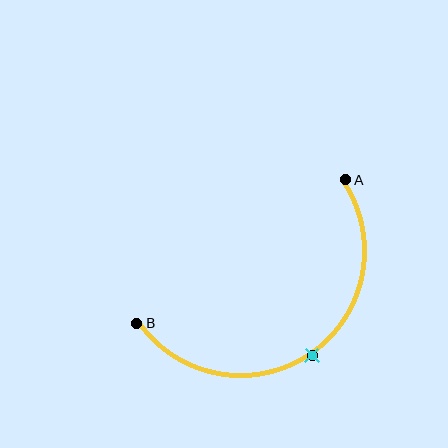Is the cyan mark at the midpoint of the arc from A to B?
Yes. The cyan mark lies on the arc at equal arc-length from both A and B — it is the arc midpoint.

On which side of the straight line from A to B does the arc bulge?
The arc bulges below and to the right of the straight line connecting A and B.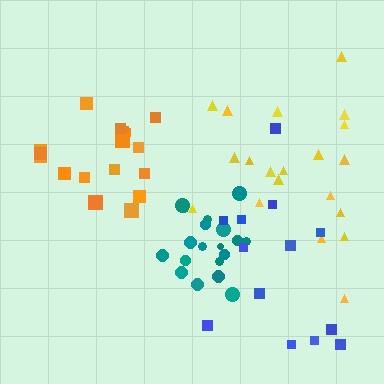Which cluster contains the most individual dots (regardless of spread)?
Yellow (20).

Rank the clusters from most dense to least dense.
teal, orange, yellow, blue.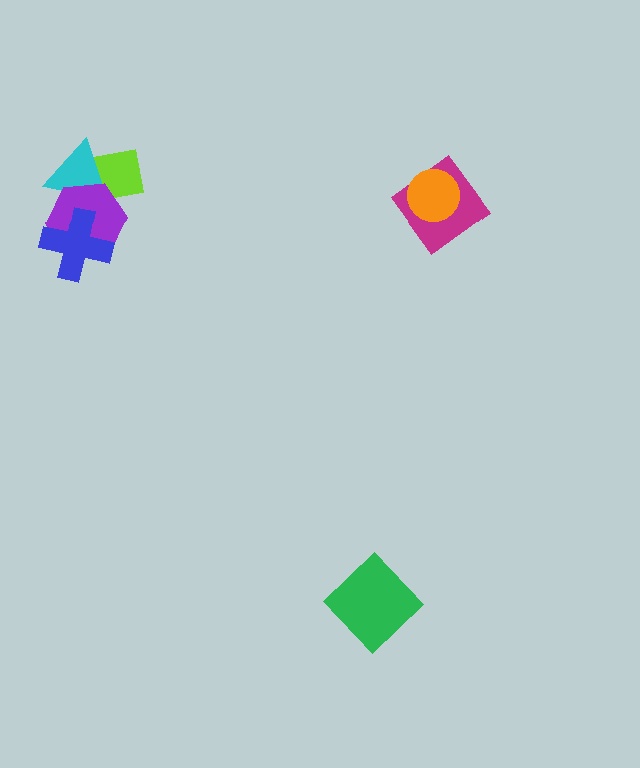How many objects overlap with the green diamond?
0 objects overlap with the green diamond.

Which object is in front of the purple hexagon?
The blue cross is in front of the purple hexagon.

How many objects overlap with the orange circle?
1 object overlaps with the orange circle.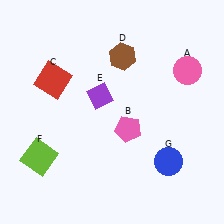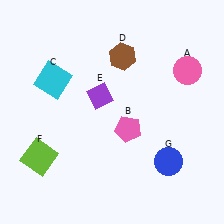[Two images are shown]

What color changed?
The square (C) changed from red in Image 1 to cyan in Image 2.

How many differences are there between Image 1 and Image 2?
There is 1 difference between the two images.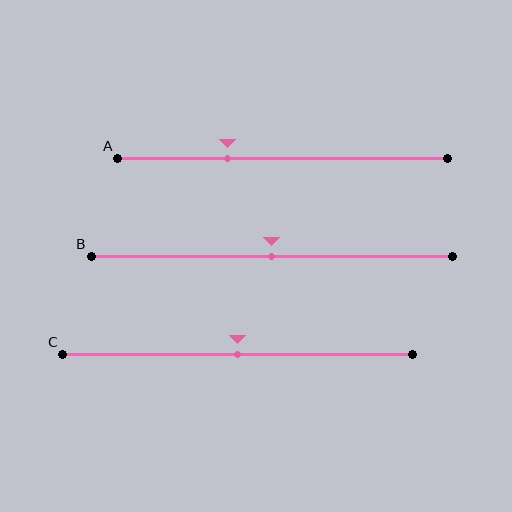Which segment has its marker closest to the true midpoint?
Segment B has its marker closest to the true midpoint.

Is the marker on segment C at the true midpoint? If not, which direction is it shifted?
Yes, the marker on segment C is at the true midpoint.